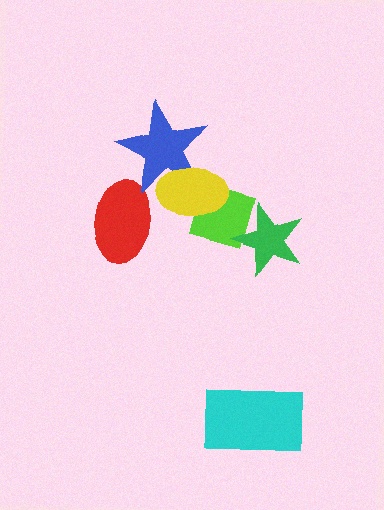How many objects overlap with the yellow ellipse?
2 objects overlap with the yellow ellipse.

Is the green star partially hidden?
No, no other shape covers it.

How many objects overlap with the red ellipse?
0 objects overlap with the red ellipse.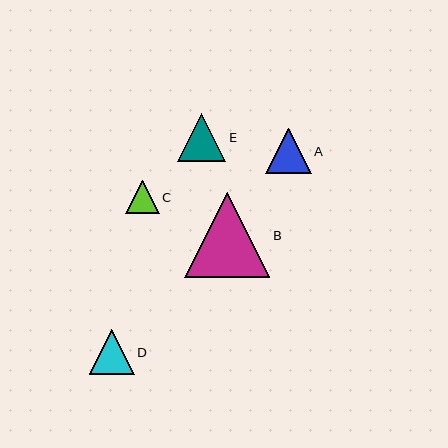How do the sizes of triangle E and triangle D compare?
Triangle E and triangle D are approximately the same size.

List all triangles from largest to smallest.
From largest to smallest: B, E, A, D, C.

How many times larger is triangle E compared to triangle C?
Triangle E is approximately 1.5 times the size of triangle C.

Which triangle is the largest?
Triangle B is the largest with a size of approximately 85 pixels.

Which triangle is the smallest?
Triangle C is the smallest with a size of approximately 33 pixels.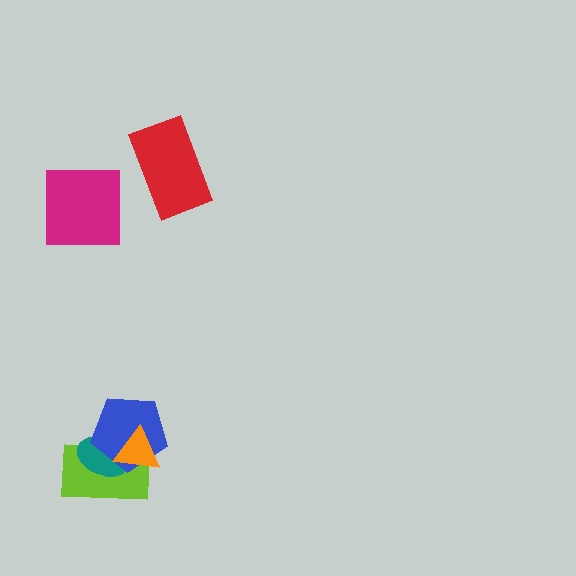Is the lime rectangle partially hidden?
Yes, it is partially covered by another shape.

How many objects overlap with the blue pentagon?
3 objects overlap with the blue pentagon.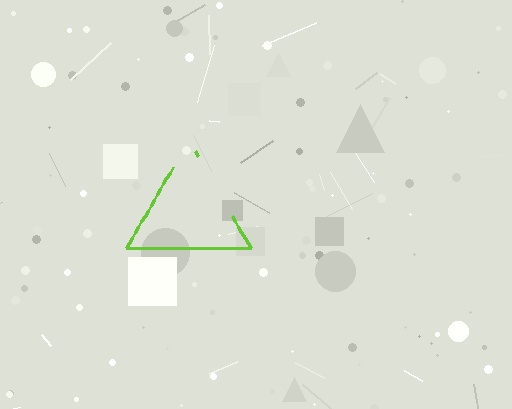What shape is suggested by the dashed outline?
The dashed outline suggests a triangle.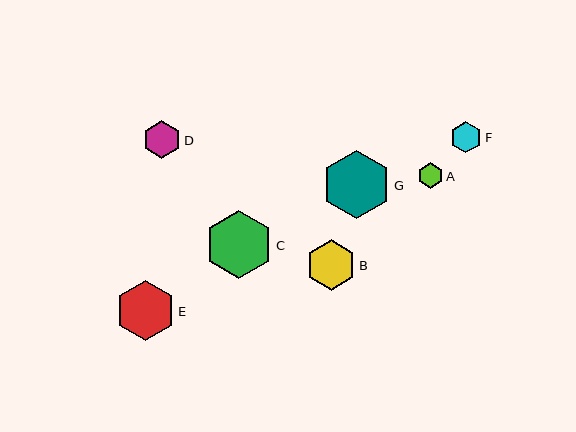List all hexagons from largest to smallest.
From largest to smallest: G, C, E, B, D, F, A.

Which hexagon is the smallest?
Hexagon A is the smallest with a size of approximately 25 pixels.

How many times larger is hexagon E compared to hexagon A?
Hexagon E is approximately 2.4 times the size of hexagon A.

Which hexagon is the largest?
Hexagon G is the largest with a size of approximately 69 pixels.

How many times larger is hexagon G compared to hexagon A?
Hexagon G is approximately 2.7 times the size of hexagon A.